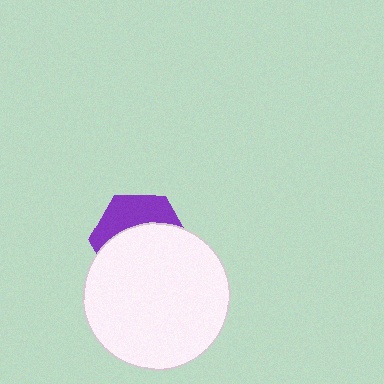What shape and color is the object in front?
The object in front is a white circle.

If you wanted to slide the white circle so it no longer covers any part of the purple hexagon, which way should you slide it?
Slide it down — that is the most direct way to separate the two shapes.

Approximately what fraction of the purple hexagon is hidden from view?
Roughly 62% of the purple hexagon is hidden behind the white circle.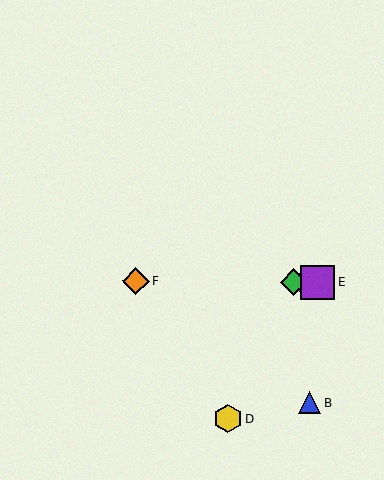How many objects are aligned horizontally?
4 objects (A, C, E, F) are aligned horizontally.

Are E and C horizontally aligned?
Yes, both are at y≈282.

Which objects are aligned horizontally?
Objects A, C, E, F are aligned horizontally.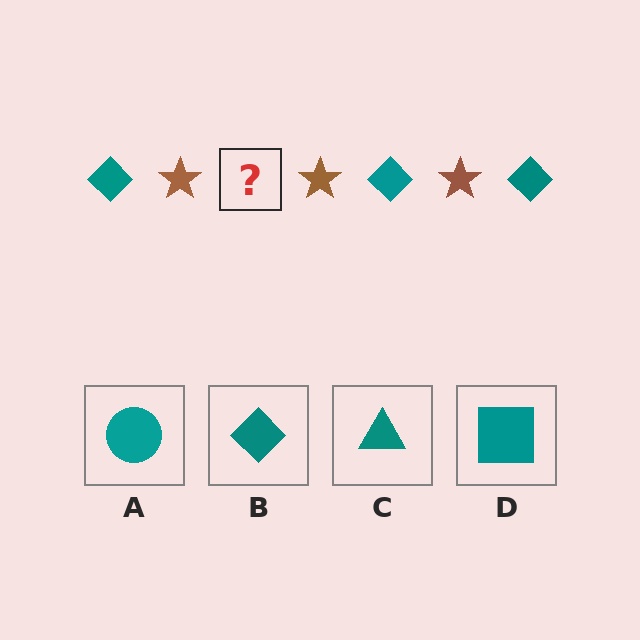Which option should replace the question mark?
Option B.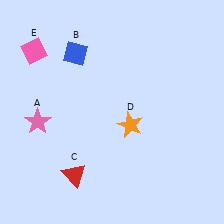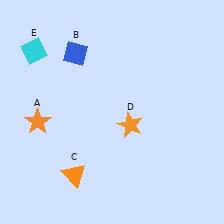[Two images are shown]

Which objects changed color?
A changed from pink to orange. C changed from red to orange. E changed from pink to cyan.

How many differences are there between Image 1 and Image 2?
There are 3 differences between the two images.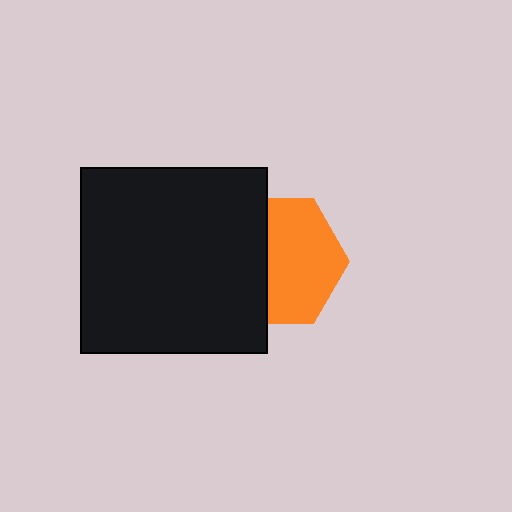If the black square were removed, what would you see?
You would see the complete orange hexagon.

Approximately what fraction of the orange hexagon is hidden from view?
Roughly 41% of the orange hexagon is hidden behind the black square.